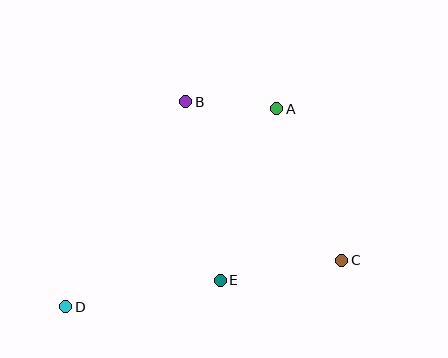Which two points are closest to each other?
Points A and B are closest to each other.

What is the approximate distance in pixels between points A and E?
The distance between A and E is approximately 181 pixels.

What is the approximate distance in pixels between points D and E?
The distance between D and E is approximately 157 pixels.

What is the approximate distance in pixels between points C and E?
The distance between C and E is approximately 123 pixels.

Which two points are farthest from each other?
Points A and D are farthest from each other.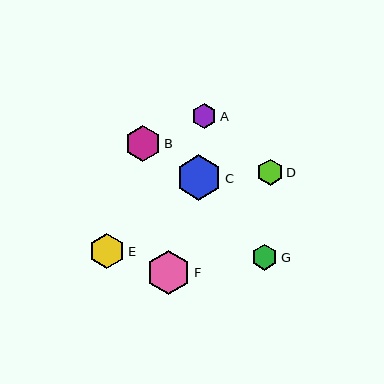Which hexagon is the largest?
Hexagon C is the largest with a size of approximately 46 pixels.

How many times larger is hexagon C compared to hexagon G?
Hexagon C is approximately 1.8 times the size of hexagon G.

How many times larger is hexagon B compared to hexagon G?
Hexagon B is approximately 1.4 times the size of hexagon G.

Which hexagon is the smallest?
Hexagon A is the smallest with a size of approximately 25 pixels.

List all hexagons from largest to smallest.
From largest to smallest: C, F, B, E, D, G, A.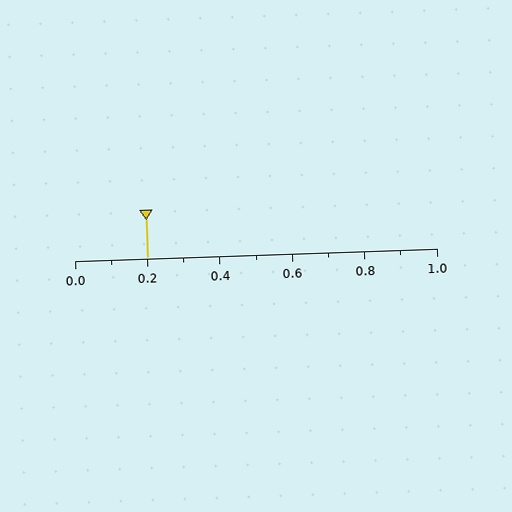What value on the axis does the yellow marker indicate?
The marker indicates approximately 0.2.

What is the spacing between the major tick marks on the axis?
The major ticks are spaced 0.2 apart.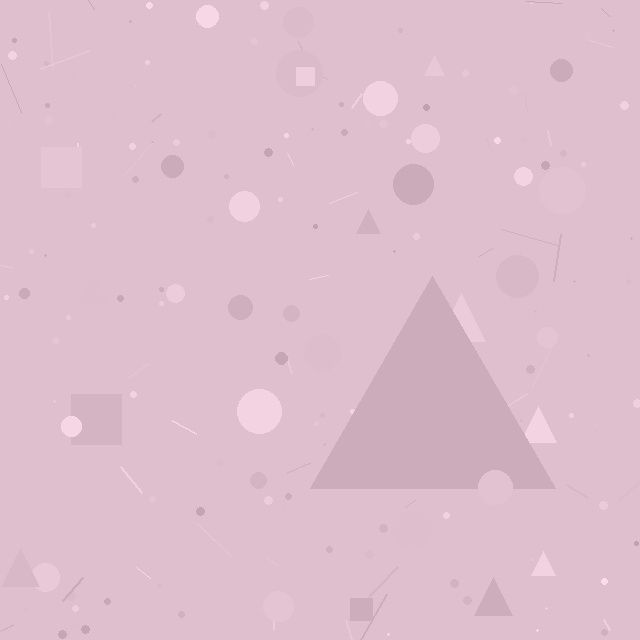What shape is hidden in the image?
A triangle is hidden in the image.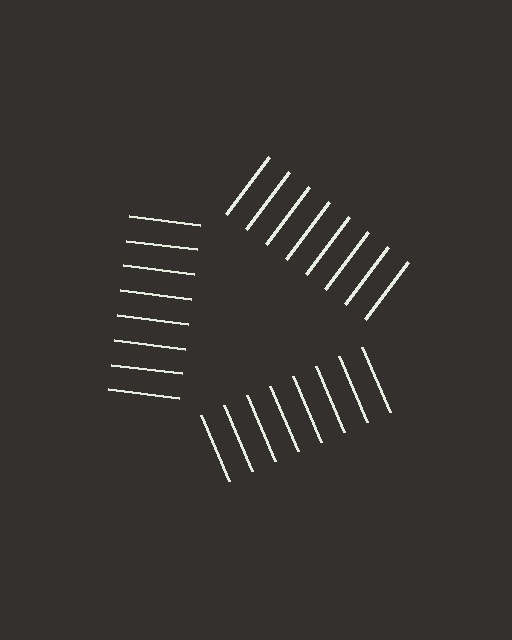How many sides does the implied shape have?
3 sides — the line-ends trace a triangle.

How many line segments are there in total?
24 — 8 along each of the 3 edges.